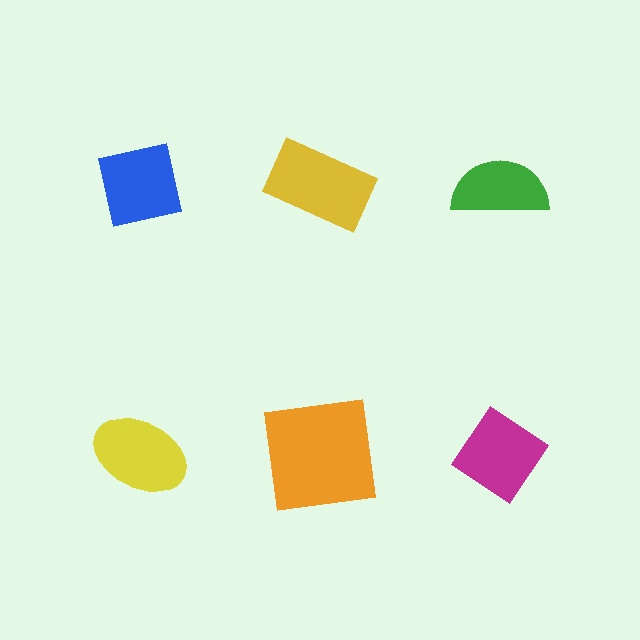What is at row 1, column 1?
A blue square.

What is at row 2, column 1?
A yellow ellipse.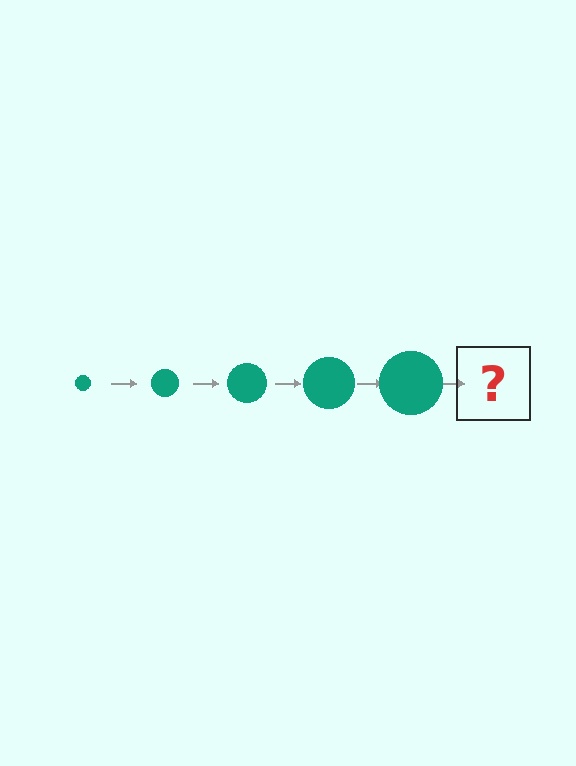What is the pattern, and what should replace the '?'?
The pattern is that the circle gets progressively larger each step. The '?' should be a teal circle, larger than the previous one.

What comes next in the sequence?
The next element should be a teal circle, larger than the previous one.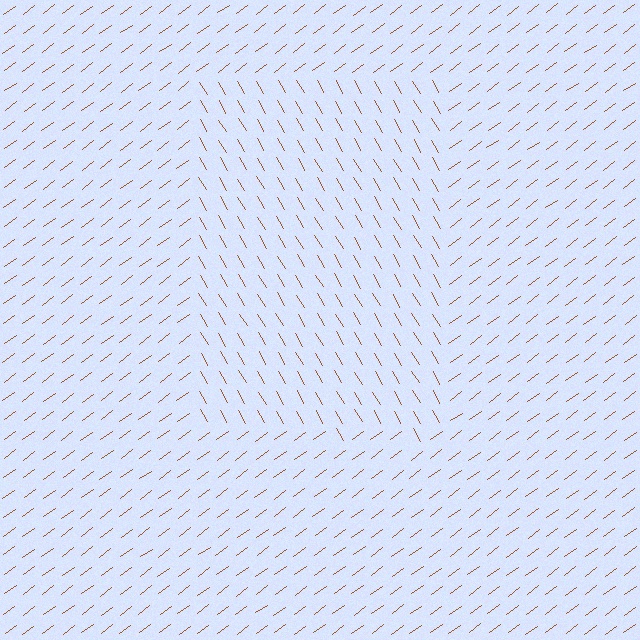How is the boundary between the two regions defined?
The boundary is defined purely by a change in line orientation (approximately 84 degrees difference). All lines are the same color and thickness.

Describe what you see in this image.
The image is filled with small brown line segments. A rectangle region in the image has lines oriented differently from the surrounding lines, creating a visible texture boundary.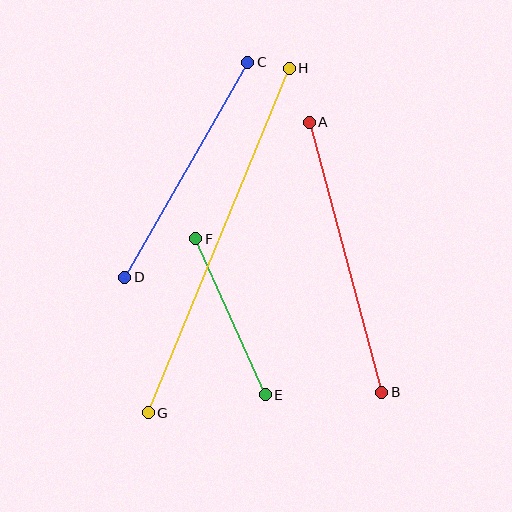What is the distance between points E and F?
The distance is approximately 171 pixels.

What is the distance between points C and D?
The distance is approximately 248 pixels.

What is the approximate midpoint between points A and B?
The midpoint is at approximately (345, 257) pixels.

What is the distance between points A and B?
The distance is approximately 279 pixels.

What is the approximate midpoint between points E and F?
The midpoint is at approximately (230, 317) pixels.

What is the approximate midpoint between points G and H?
The midpoint is at approximately (219, 240) pixels.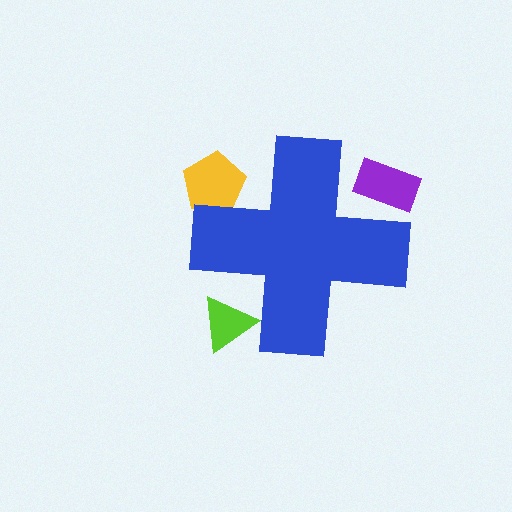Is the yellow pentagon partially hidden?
Yes, the yellow pentagon is partially hidden behind the blue cross.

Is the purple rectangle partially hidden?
Yes, the purple rectangle is partially hidden behind the blue cross.